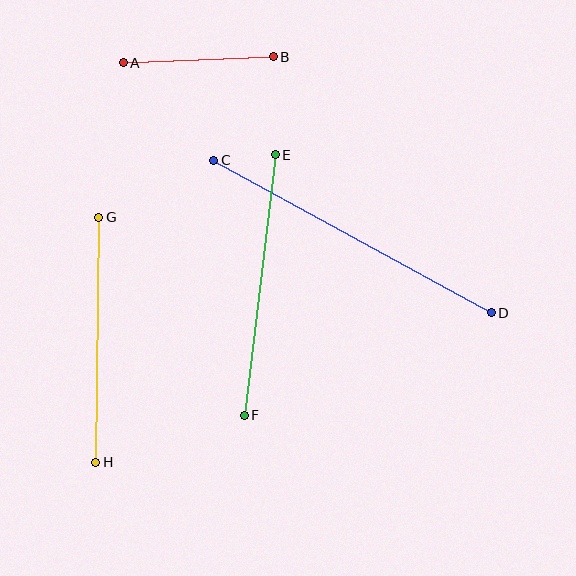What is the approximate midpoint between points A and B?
The midpoint is at approximately (198, 60) pixels.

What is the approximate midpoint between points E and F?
The midpoint is at approximately (260, 285) pixels.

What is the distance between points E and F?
The distance is approximately 262 pixels.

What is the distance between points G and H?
The distance is approximately 245 pixels.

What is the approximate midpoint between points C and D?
The midpoint is at approximately (352, 236) pixels.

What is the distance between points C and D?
The distance is approximately 317 pixels.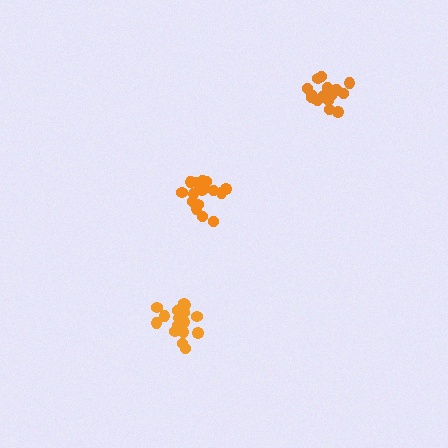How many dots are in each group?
Group 1: 17 dots, Group 2: 18 dots, Group 3: 19 dots (54 total).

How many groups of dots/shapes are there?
There are 3 groups.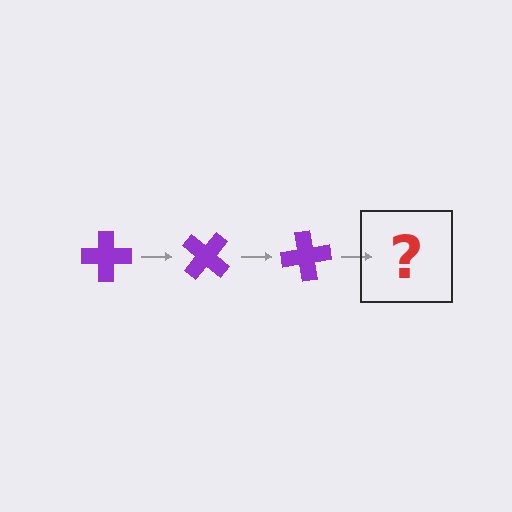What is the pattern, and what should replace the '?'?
The pattern is that the cross rotates 40 degrees each step. The '?' should be a purple cross rotated 120 degrees.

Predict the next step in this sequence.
The next step is a purple cross rotated 120 degrees.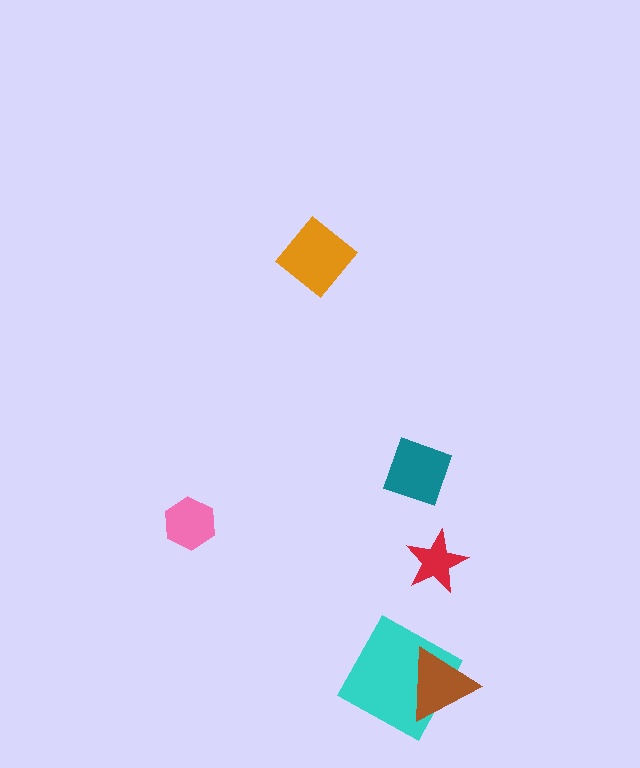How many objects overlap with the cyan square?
1 object overlaps with the cyan square.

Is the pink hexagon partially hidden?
No, no other shape covers it.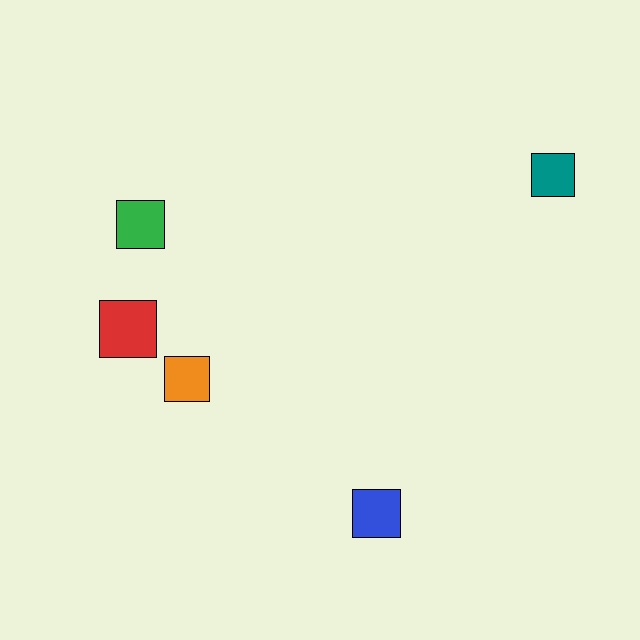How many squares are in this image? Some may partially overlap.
There are 5 squares.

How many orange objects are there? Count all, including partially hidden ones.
There is 1 orange object.